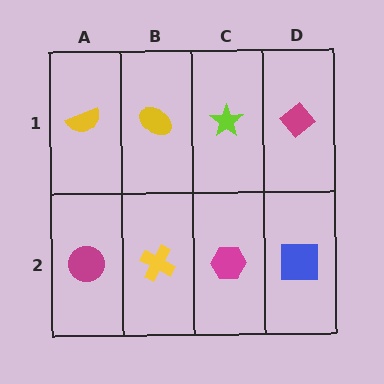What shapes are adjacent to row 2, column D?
A magenta diamond (row 1, column D), a magenta hexagon (row 2, column C).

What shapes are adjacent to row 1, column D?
A blue square (row 2, column D), a lime star (row 1, column C).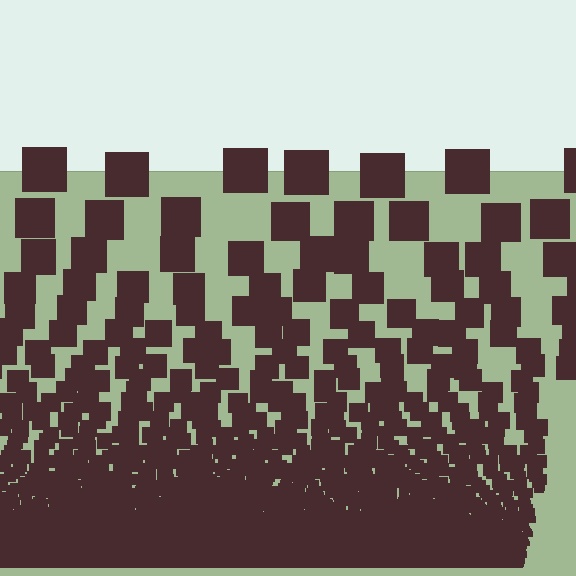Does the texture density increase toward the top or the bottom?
Density increases toward the bottom.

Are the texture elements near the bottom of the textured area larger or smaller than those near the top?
Smaller. The gradient is inverted — elements near the bottom are smaller and denser.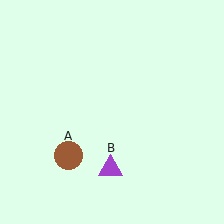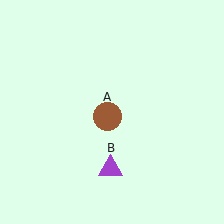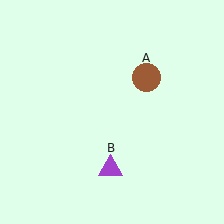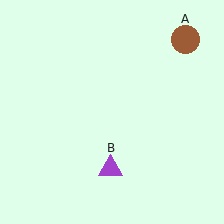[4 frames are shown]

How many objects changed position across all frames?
1 object changed position: brown circle (object A).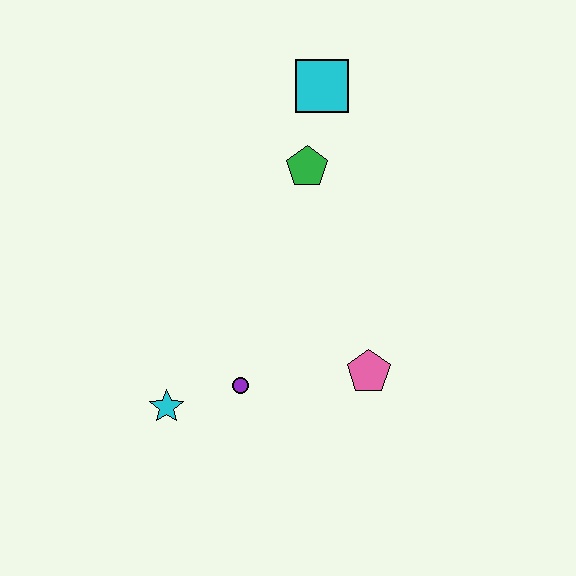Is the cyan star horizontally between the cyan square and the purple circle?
No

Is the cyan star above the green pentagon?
No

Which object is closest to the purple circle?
The cyan star is closest to the purple circle.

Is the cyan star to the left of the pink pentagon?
Yes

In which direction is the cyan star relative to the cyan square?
The cyan star is below the cyan square.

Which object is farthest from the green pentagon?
The cyan star is farthest from the green pentagon.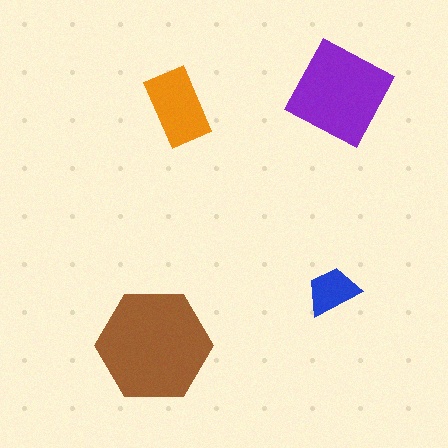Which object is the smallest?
The blue trapezoid.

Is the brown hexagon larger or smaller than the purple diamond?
Larger.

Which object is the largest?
The brown hexagon.